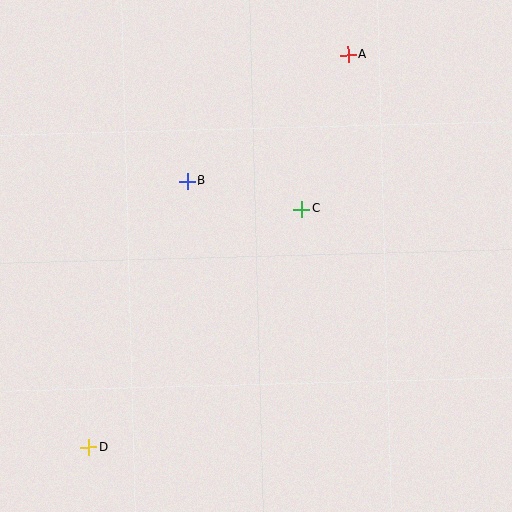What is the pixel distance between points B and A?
The distance between B and A is 204 pixels.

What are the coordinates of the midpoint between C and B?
The midpoint between C and B is at (244, 195).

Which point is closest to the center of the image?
Point C at (301, 209) is closest to the center.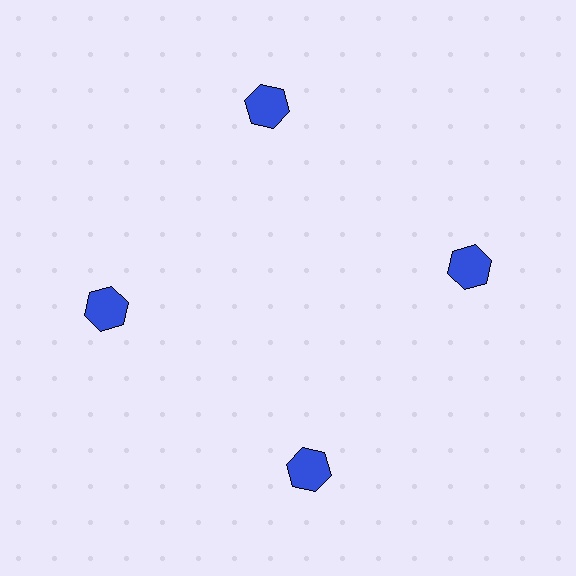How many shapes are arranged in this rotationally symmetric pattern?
There are 4 shapes, arranged in 4 groups of 1.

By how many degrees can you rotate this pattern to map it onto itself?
The pattern maps onto itself every 90 degrees of rotation.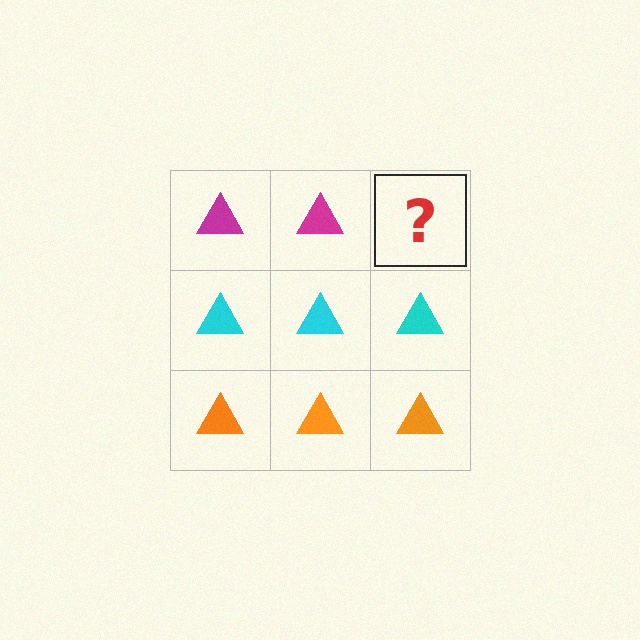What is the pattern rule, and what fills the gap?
The rule is that each row has a consistent color. The gap should be filled with a magenta triangle.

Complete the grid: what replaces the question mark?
The question mark should be replaced with a magenta triangle.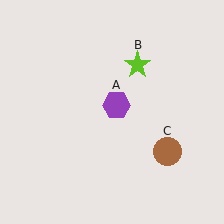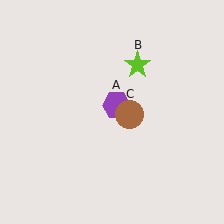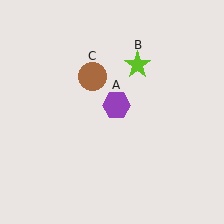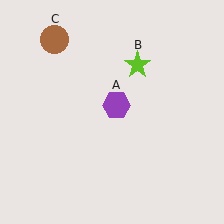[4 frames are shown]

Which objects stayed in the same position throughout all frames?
Purple hexagon (object A) and lime star (object B) remained stationary.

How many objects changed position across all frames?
1 object changed position: brown circle (object C).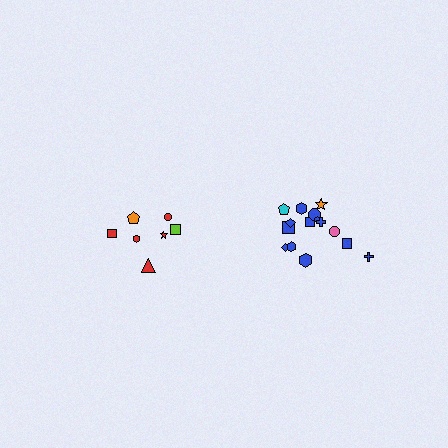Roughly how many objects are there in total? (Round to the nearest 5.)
Roughly 20 objects in total.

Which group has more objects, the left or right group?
The right group.